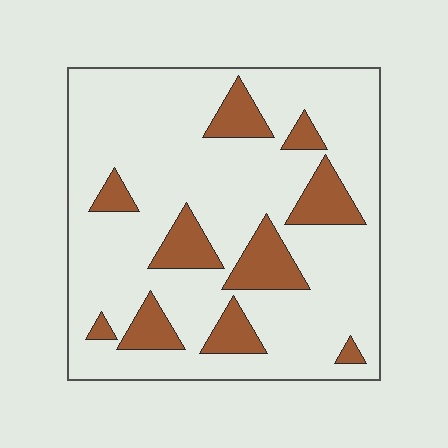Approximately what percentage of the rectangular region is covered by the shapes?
Approximately 20%.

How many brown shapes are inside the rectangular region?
10.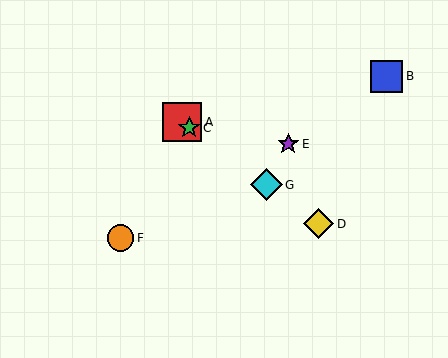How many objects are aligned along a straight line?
4 objects (A, C, D, G) are aligned along a straight line.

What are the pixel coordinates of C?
Object C is at (189, 128).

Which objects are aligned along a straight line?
Objects A, C, D, G are aligned along a straight line.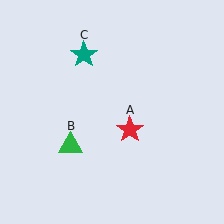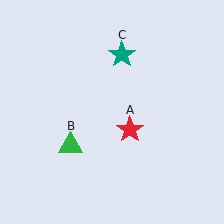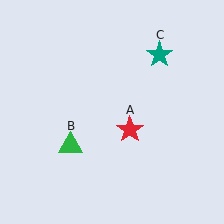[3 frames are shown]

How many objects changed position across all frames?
1 object changed position: teal star (object C).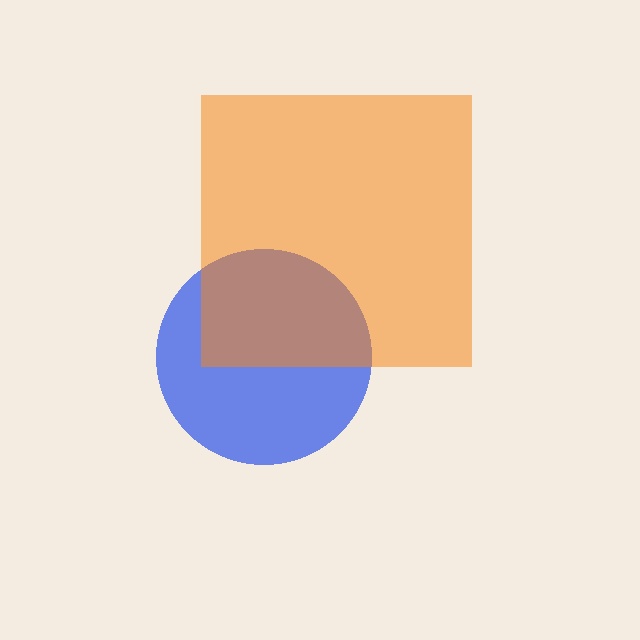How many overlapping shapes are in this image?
There are 2 overlapping shapes in the image.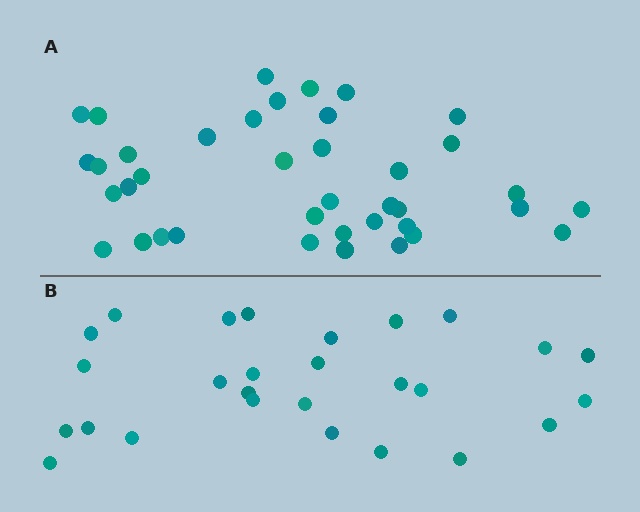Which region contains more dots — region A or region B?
Region A (the top region) has more dots.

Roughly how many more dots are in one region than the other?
Region A has roughly 12 or so more dots than region B.